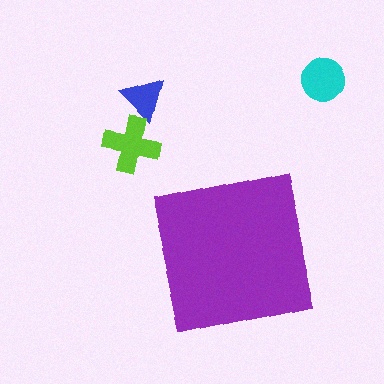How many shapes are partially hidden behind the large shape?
0 shapes are partially hidden.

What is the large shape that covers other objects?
A purple square.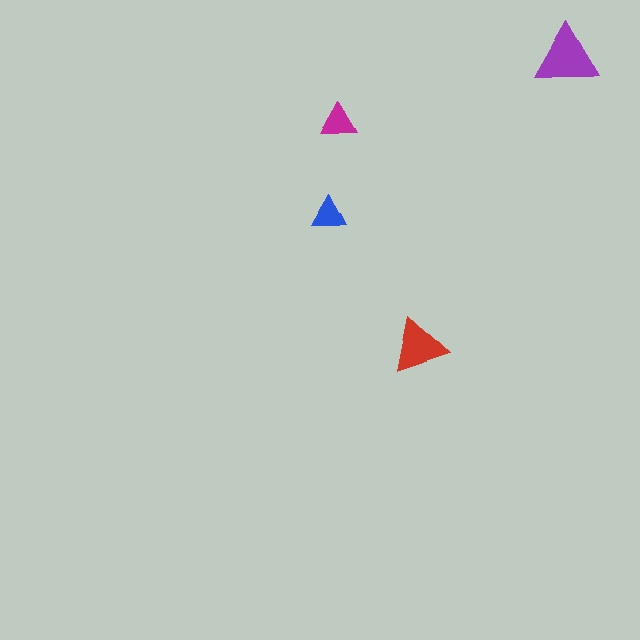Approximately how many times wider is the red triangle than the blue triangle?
About 1.5 times wider.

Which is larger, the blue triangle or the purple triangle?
The purple one.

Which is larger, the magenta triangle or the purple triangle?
The purple one.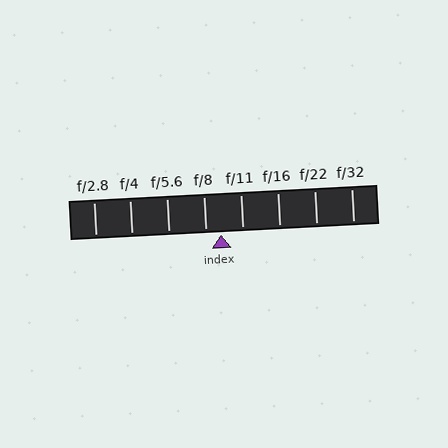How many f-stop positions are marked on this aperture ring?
There are 8 f-stop positions marked.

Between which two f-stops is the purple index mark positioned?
The index mark is between f/8 and f/11.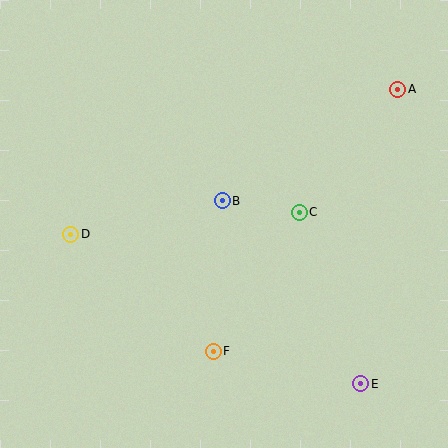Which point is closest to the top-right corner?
Point A is closest to the top-right corner.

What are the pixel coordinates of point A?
Point A is at (398, 89).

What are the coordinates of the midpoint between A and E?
The midpoint between A and E is at (379, 237).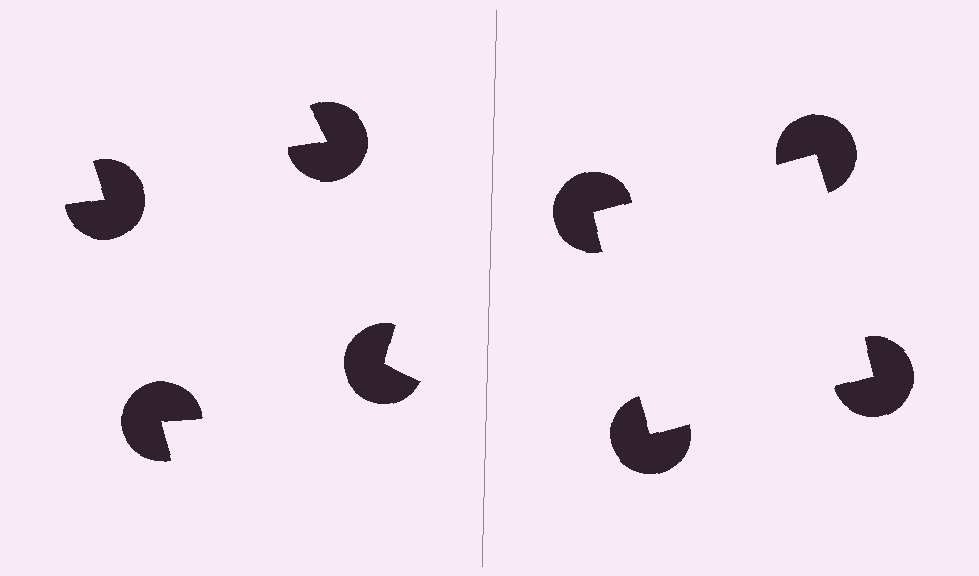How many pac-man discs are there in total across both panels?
8 — 4 on each side.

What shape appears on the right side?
An illusory square.